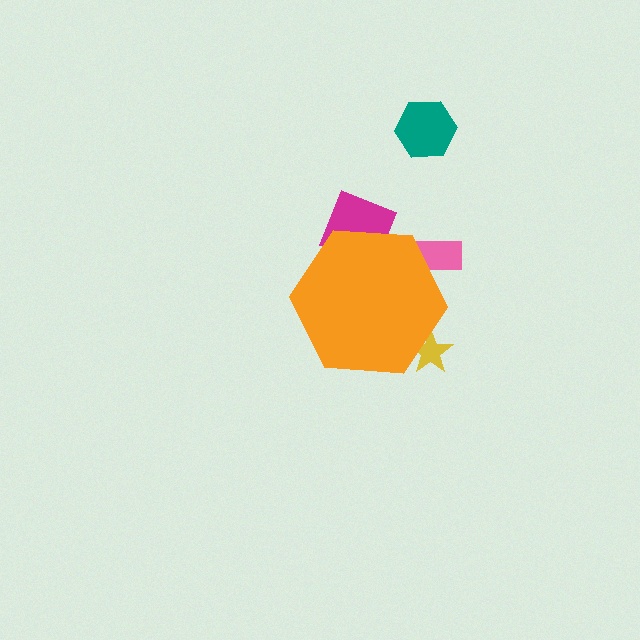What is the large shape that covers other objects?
An orange hexagon.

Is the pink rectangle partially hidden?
Yes, the pink rectangle is partially hidden behind the orange hexagon.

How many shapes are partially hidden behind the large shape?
3 shapes are partially hidden.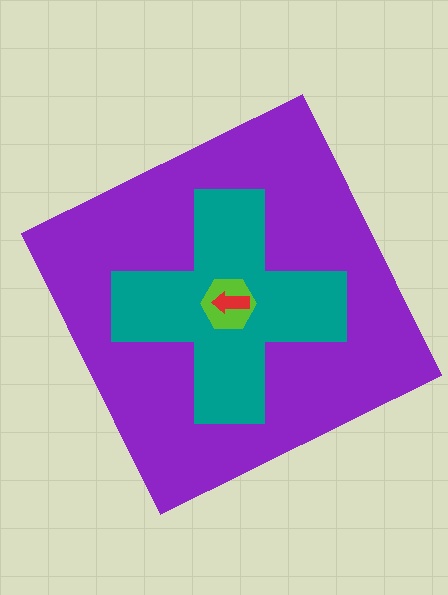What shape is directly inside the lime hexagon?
The red arrow.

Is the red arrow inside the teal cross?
Yes.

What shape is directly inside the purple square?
The teal cross.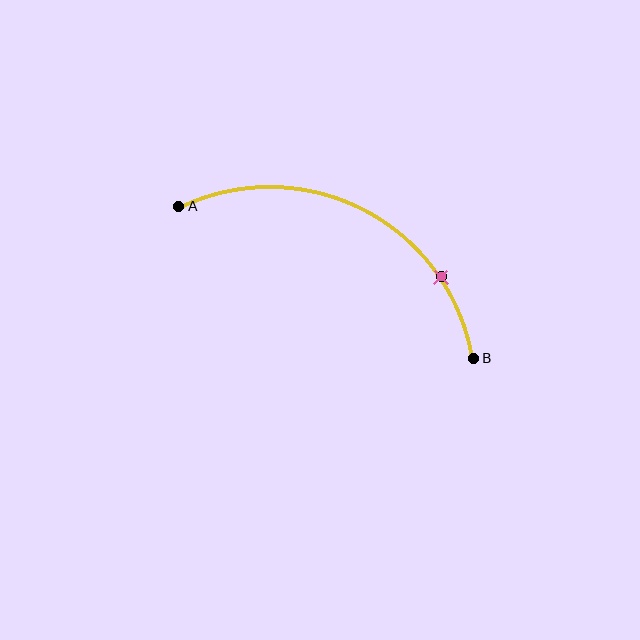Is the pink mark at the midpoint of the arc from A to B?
No. The pink mark lies on the arc but is closer to endpoint B. The arc midpoint would be at the point on the curve equidistant along the arc from both A and B.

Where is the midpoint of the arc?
The arc midpoint is the point on the curve farthest from the straight line joining A and B. It sits above that line.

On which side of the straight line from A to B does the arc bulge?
The arc bulges above the straight line connecting A and B.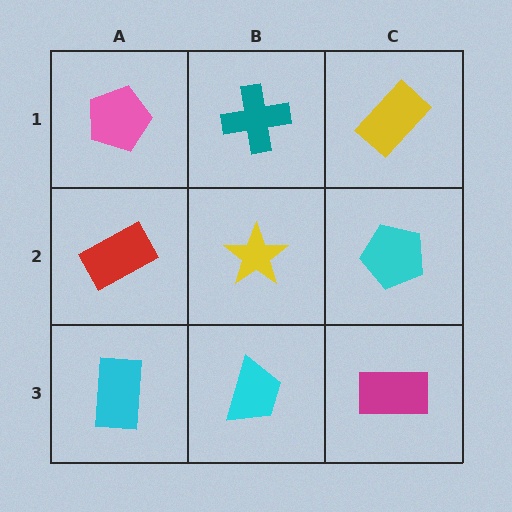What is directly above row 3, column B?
A yellow star.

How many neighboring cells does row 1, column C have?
2.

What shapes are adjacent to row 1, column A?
A red rectangle (row 2, column A), a teal cross (row 1, column B).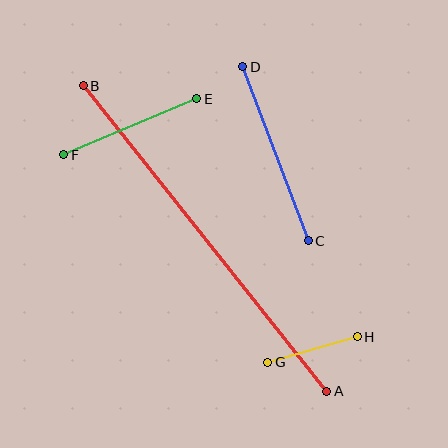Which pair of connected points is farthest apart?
Points A and B are farthest apart.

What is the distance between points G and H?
The distance is approximately 93 pixels.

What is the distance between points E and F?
The distance is approximately 144 pixels.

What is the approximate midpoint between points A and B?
The midpoint is at approximately (205, 238) pixels.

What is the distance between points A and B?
The distance is approximately 391 pixels.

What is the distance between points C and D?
The distance is approximately 186 pixels.